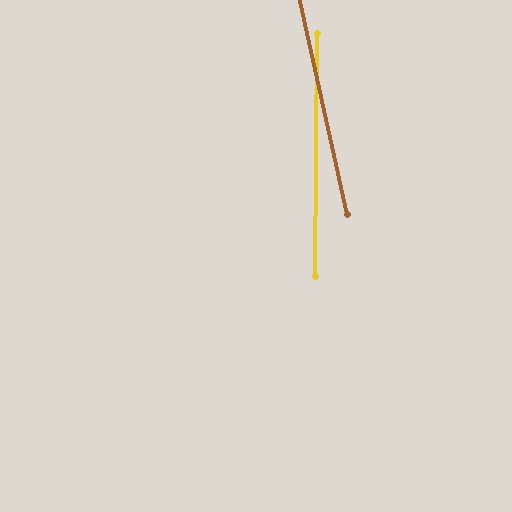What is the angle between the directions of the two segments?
Approximately 13 degrees.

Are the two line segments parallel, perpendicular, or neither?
Neither parallel nor perpendicular — they differ by about 13°.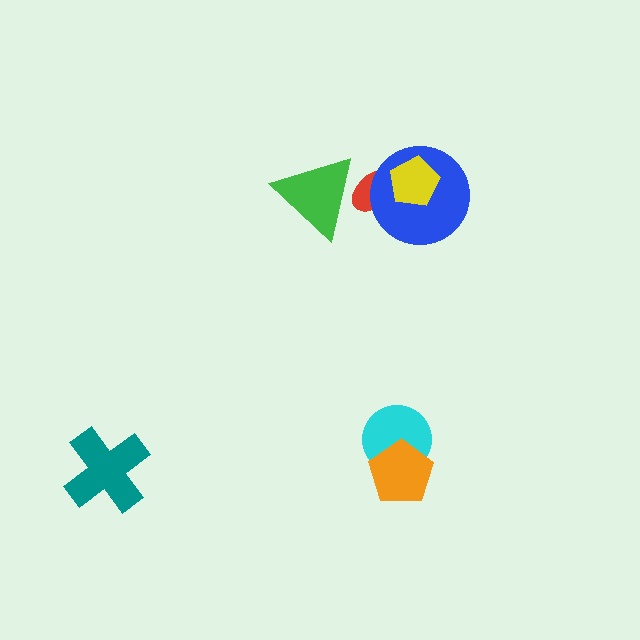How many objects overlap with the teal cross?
0 objects overlap with the teal cross.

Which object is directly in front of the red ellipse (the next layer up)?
The blue circle is directly in front of the red ellipse.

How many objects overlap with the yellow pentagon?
2 objects overlap with the yellow pentagon.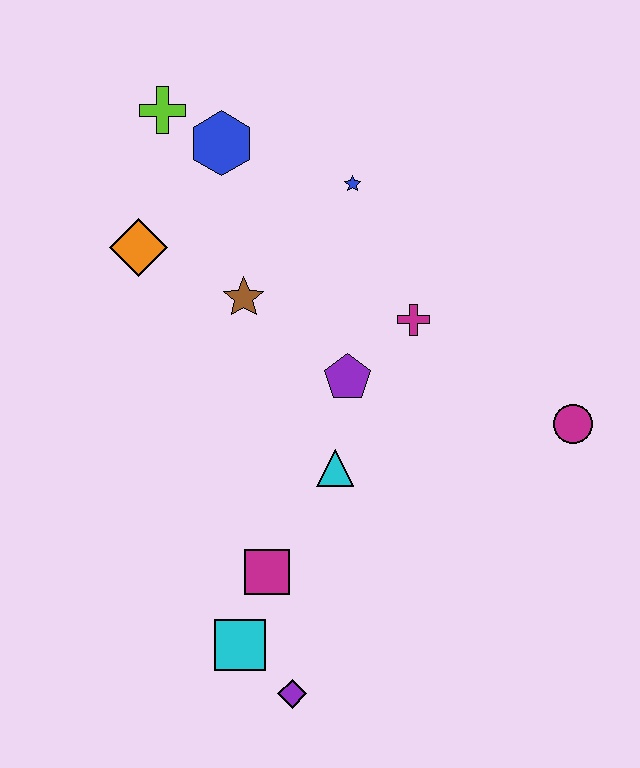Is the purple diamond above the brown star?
No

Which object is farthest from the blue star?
The purple diamond is farthest from the blue star.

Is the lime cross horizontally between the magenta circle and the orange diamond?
Yes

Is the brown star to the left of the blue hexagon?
No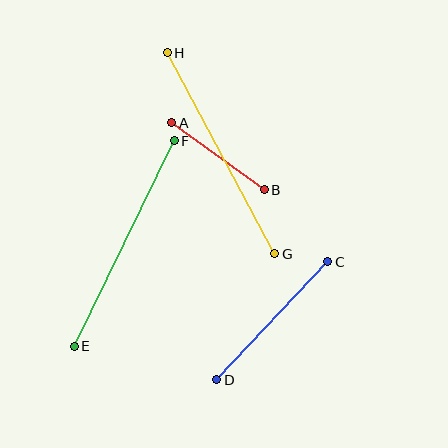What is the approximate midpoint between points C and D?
The midpoint is at approximately (272, 321) pixels.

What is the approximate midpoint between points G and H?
The midpoint is at approximately (221, 153) pixels.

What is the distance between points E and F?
The distance is approximately 228 pixels.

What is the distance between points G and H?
The distance is approximately 228 pixels.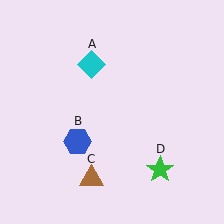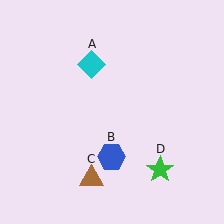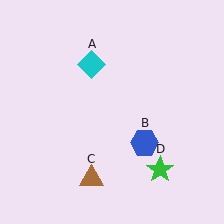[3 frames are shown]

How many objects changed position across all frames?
1 object changed position: blue hexagon (object B).